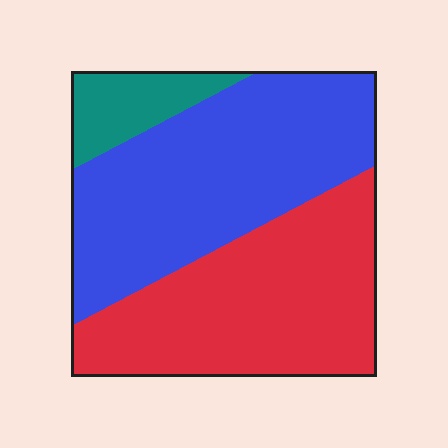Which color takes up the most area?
Blue, at roughly 45%.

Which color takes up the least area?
Teal, at roughly 10%.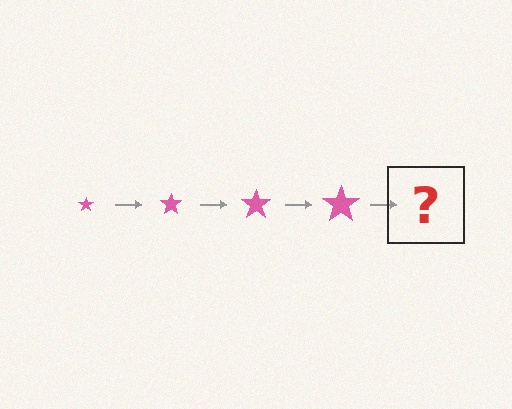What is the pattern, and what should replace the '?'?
The pattern is that the star gets progressively larger each step. The '?' should be a pink star, larger than the previous one.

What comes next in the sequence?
The next element should be a pink star, larger than the previous one.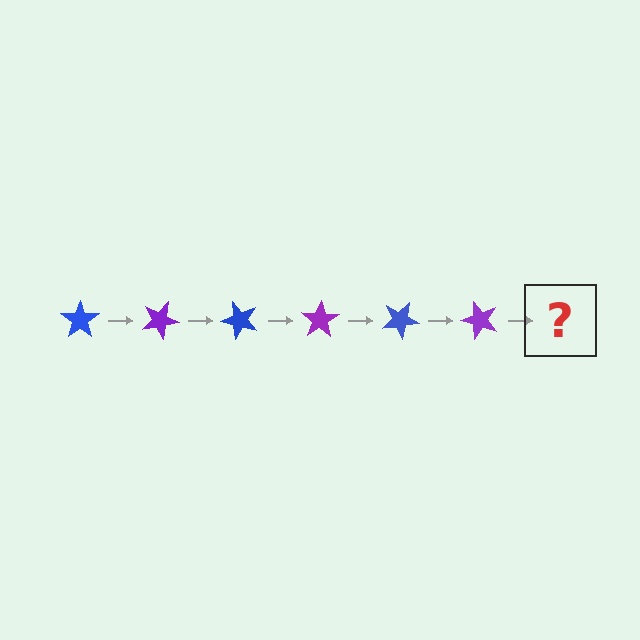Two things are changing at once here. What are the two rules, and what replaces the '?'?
The two rules are that it rotates 25 degrees each step and the color cycles through blue and purple. The '?' should be a blue star, rotated 150 degrees from the start.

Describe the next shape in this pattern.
It should be a blue star, rotated 150 degrees from the start.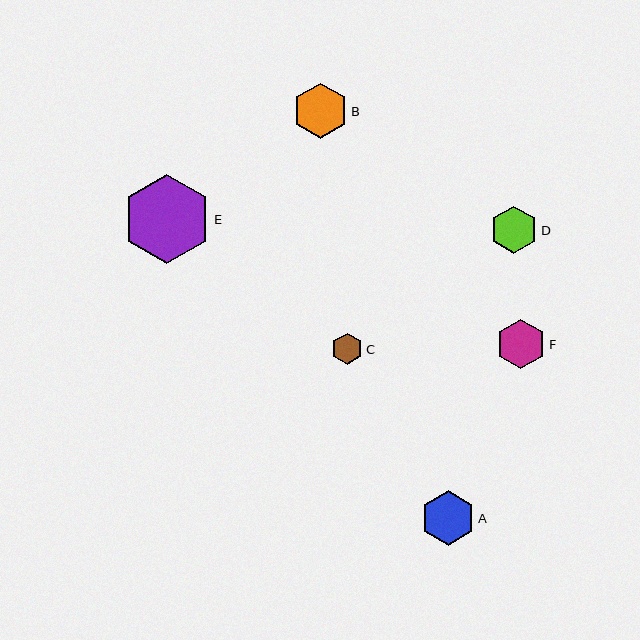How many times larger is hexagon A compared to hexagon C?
Hexagon A is approximately 1.7 times the size of hexagon C.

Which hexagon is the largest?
Hexagon E is the largest with a size of approximately 89 pixels.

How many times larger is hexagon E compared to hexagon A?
Hexagon E is approximately 1.6 times the size of hexagon A.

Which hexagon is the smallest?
Hexagon C is the smallest with a size of approximately 32 pixels.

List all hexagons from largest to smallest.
From largest to smallest: E, B, A, F, D, C.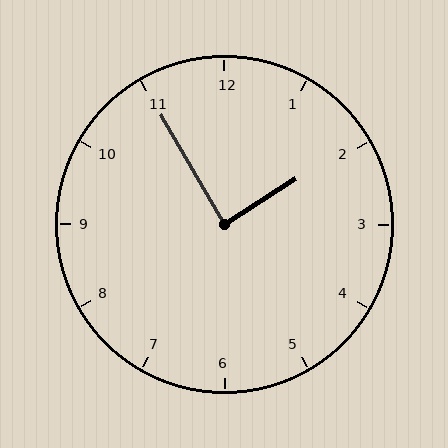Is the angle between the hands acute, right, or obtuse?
It is right.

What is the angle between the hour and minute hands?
Approximately 88 degrees.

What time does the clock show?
1:55.